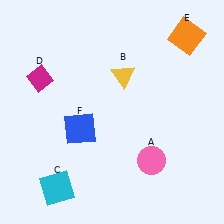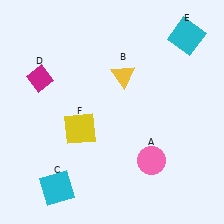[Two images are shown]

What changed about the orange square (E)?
In Image 1, E is orange. In Image 2, it changed to cyan.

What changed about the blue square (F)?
In Image 1, F is blue. In Image 2, it changed to yellow.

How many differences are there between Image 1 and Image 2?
There are 2 differences between the two images.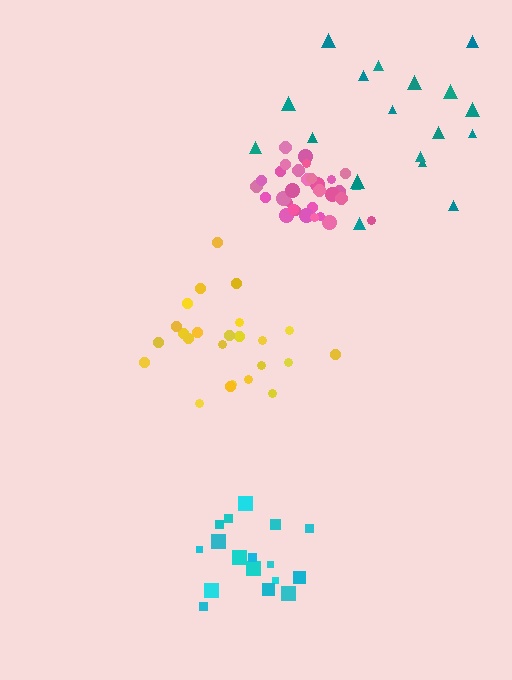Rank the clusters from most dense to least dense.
pink, cyan, yellow, teal.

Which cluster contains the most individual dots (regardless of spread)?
Pink (31).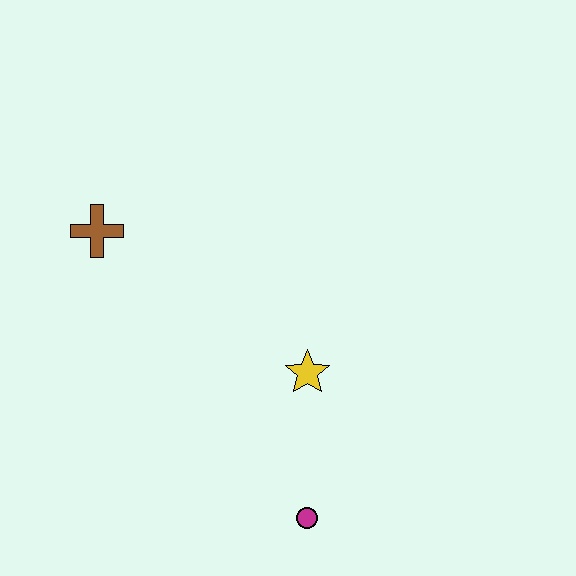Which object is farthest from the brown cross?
The magenta circle is farthest from the brown cross.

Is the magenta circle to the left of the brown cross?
No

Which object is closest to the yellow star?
The magenta circle is closest to the yellow star.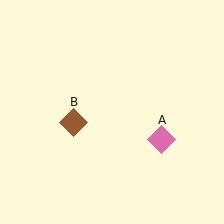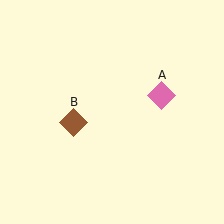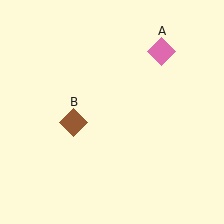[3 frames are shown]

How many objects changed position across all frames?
1 object changed position: pink diamond (object A).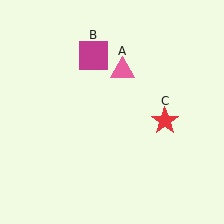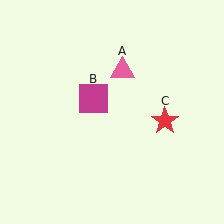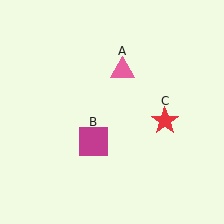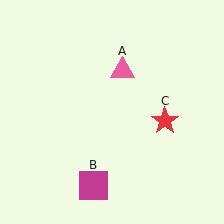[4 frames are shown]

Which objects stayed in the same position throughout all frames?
Pink triangle (object A) and red star (object C) remained stationary.